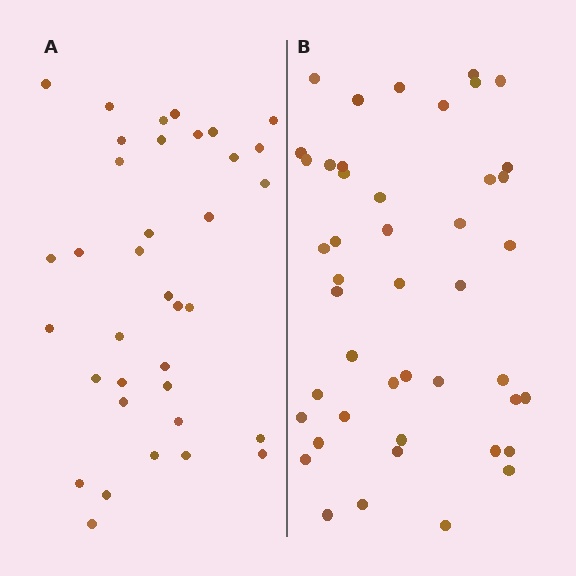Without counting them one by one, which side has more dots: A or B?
Region B (the right region) has more dots.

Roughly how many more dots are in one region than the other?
Region B has roughly 8 or so more dots than region A.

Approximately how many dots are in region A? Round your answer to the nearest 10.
About 40 dots. (The exact count is 36, which rounds to 40.)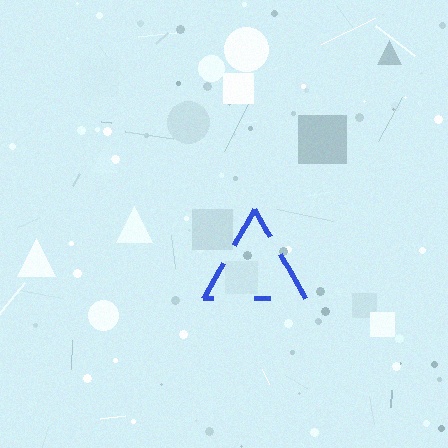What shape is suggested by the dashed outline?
The dashed outline suggests a triangle.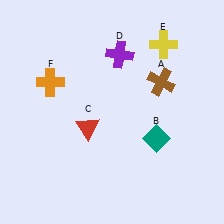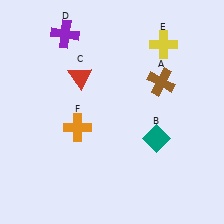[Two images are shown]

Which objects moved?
The objects that moved are: the red triangle (C), the purple cross (D), the orange cross (F).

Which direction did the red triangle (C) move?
The red triangle (C) moved up.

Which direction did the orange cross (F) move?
The orange cross (F) moved down.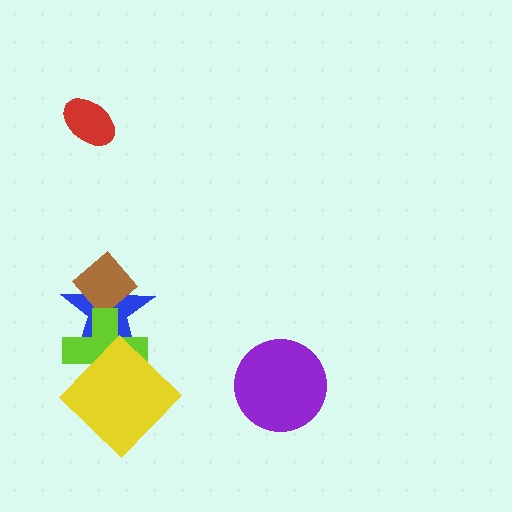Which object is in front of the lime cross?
The yellow diamond is in front of the lime cross.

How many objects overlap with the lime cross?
3 objects overlap with the lime cross.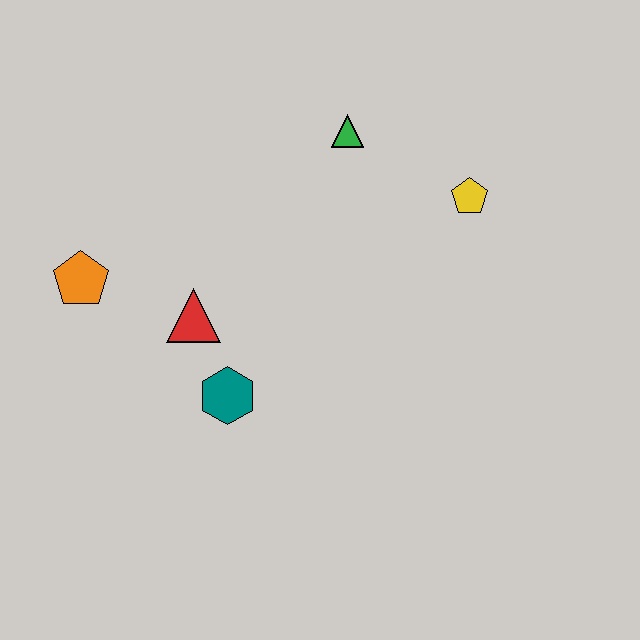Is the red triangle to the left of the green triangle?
Yes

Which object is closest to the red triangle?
The teal hexagon is closest to the red triangle.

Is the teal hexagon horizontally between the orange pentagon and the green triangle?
Yes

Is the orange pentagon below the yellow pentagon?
Yes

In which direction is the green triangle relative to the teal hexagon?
The green triangle is above the teal hexagon.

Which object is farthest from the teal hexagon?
The yellow pentagon is farthest from the teal hexagon.